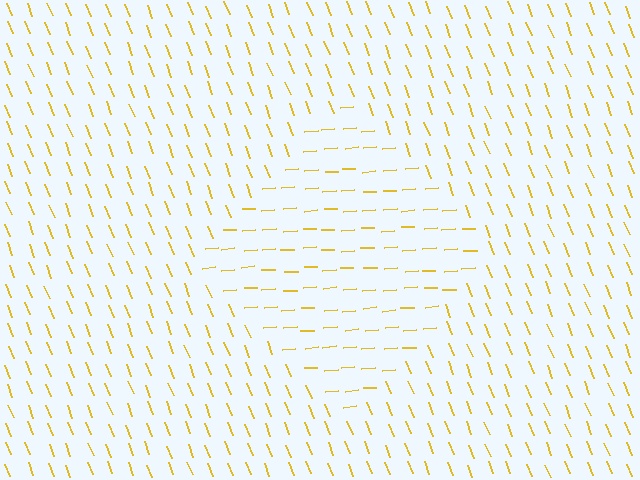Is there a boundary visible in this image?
Yes, there is a texture boundary formed by a change in line orientation.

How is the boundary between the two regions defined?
The boundary is defined purely by a change in line orientation (approximately 72 degrees difference). All lines are the same color and thickness.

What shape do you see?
I see a diamond.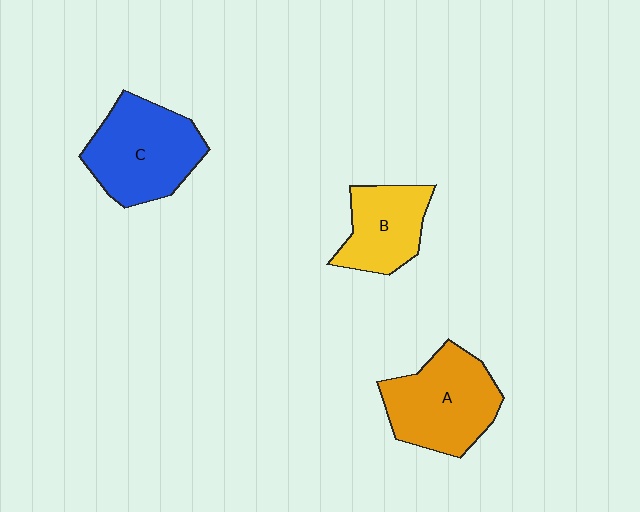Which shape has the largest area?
Shape C (blue).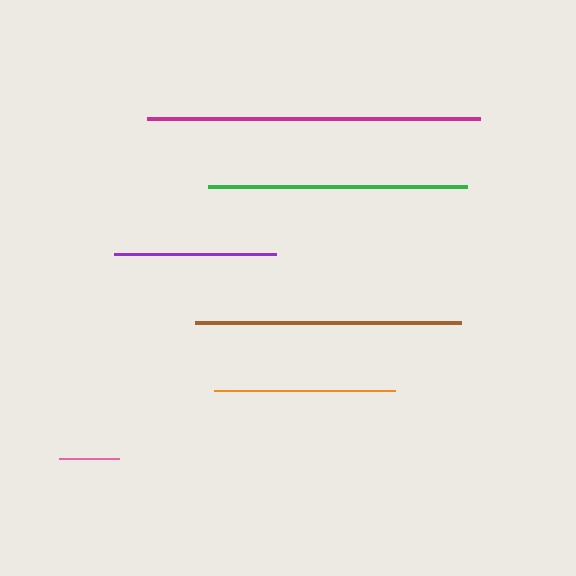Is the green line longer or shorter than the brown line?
The brown line is longer than the green line.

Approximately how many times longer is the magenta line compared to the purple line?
The magenta line is approximately 2.1 times the length of the purple line.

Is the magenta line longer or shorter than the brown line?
The magenta line is longer than the brown line.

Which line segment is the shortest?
The pink line is the shortest at approximately 61 pixels.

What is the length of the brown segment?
The brown segment is approximately 266 pixels long.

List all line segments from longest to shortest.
From longest to shortest: magenta, brown, green, orange, purple, pink.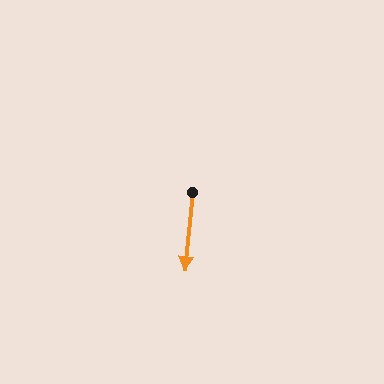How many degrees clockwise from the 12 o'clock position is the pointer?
Approximately 185 degrees.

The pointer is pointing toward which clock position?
Roughly 6 o'clock.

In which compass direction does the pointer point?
South.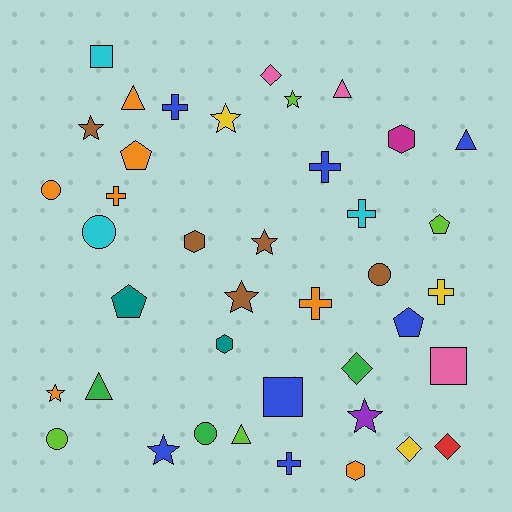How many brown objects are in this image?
There are 5 brown objects.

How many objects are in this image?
There are 40 objects.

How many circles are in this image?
There are 5 circles.